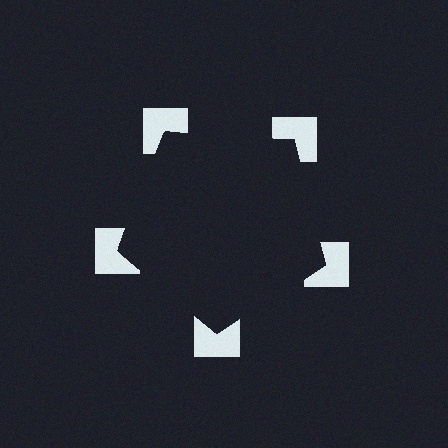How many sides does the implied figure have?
5 sides.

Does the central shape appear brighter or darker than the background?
It typically appears slightly darker than the background, even though no actual brightness change is drawn.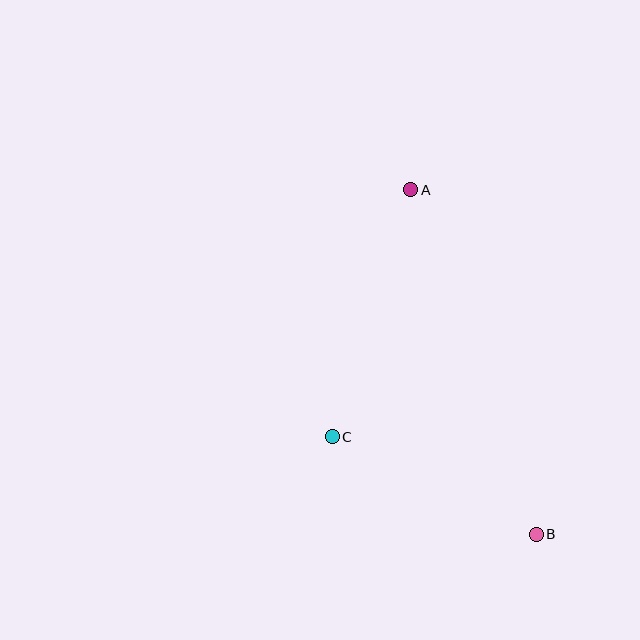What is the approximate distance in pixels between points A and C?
The distance between A and C is approximately 259 pixels.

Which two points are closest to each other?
Points B and C are closest to each other.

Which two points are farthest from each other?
Points A and B are farthest from each other.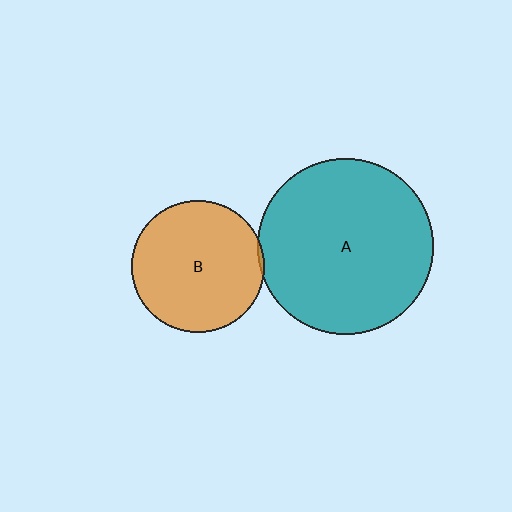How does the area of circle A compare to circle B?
Approximately 1.8 times.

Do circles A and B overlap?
Yes.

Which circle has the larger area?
Circle A (teal).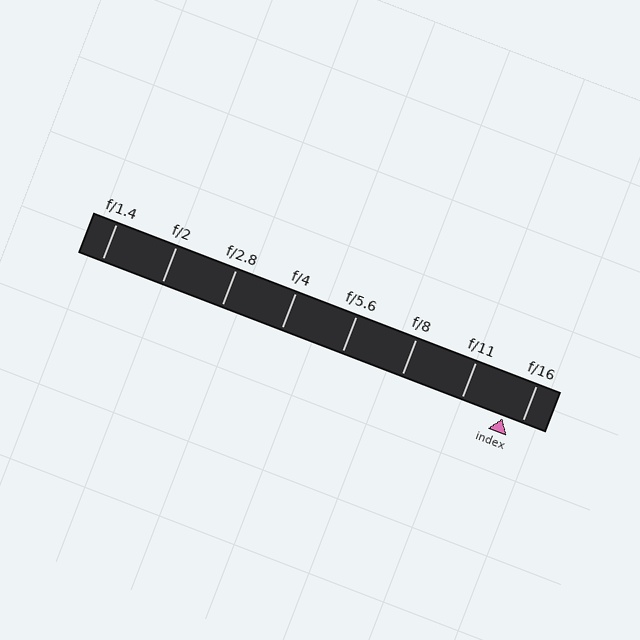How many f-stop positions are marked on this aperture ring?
There are 8 f-stop positions marked.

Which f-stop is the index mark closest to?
The index mark is closest to f/16.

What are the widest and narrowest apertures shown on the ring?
The widest aperture shown is f/1.4 and the narrowest is f/16.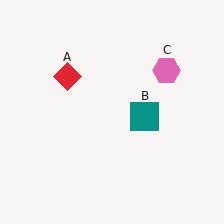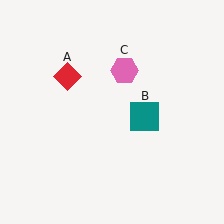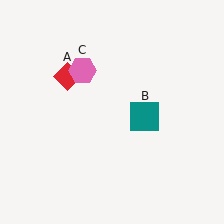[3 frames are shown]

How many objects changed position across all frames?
1 object changed position: pink hexagon (object C).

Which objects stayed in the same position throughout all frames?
Red diamond (object A) and teal square (object B) remained stationary.